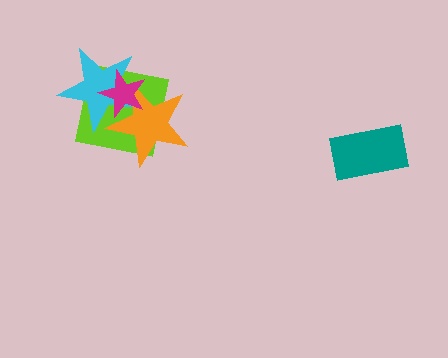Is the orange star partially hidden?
Yes, it is partially covered by another shape.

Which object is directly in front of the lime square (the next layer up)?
The cyan star is directly in front of the lime square.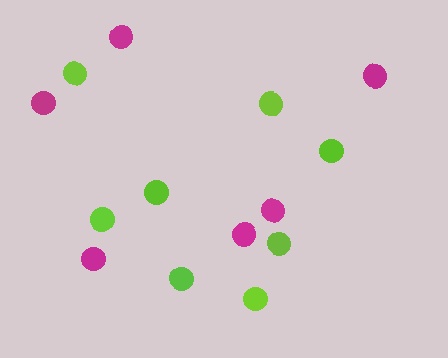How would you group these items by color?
There are 2 groups: one group of magenta circles (6) and one group of lime circles (8).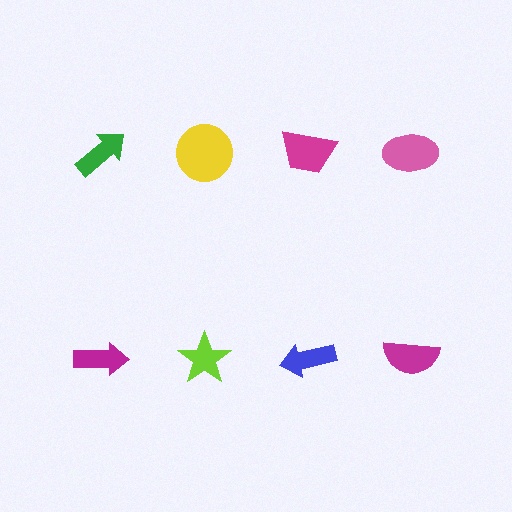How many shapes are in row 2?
4 shapes.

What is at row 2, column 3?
A blue arrow.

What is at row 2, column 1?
A magenta arrow.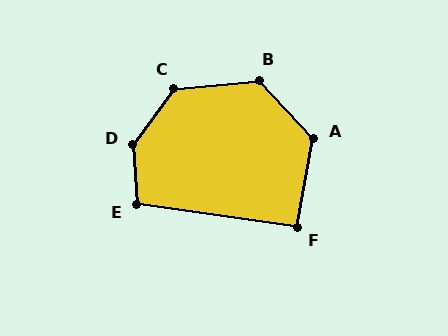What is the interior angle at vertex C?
Approximately 131 degrees (obtuse).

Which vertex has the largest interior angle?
D, at approximately 140 degrees.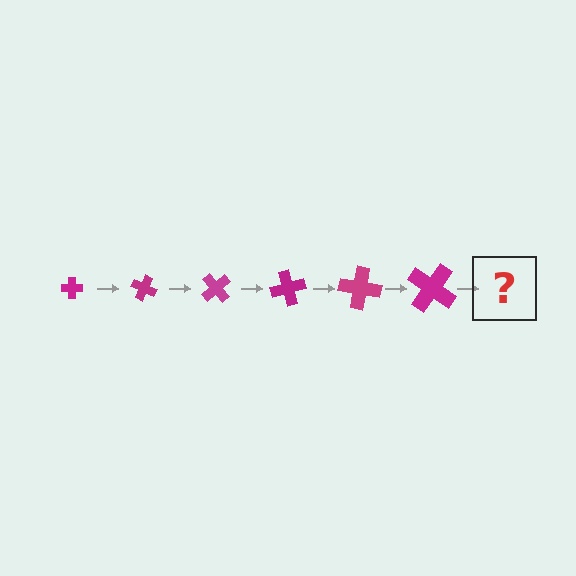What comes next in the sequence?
The next element should be a cross, larger than the previous one and rotated 150 degrees from the start.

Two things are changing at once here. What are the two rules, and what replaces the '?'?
The two rules are that the cross grows larger each step and it rotates 25 degrees each step. The '?' should be a cross, larger than the previous one and rotated 150 degrees from the start.